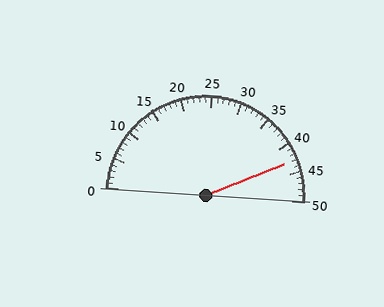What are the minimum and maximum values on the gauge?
The gauge ranges from 0 to 50.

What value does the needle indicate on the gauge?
The needle indicates approximately 43.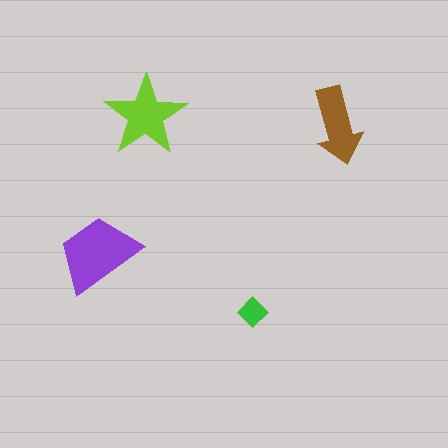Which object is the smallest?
The green diamond.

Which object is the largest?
The purple trapezoid.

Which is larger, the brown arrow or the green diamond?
The brown arrow.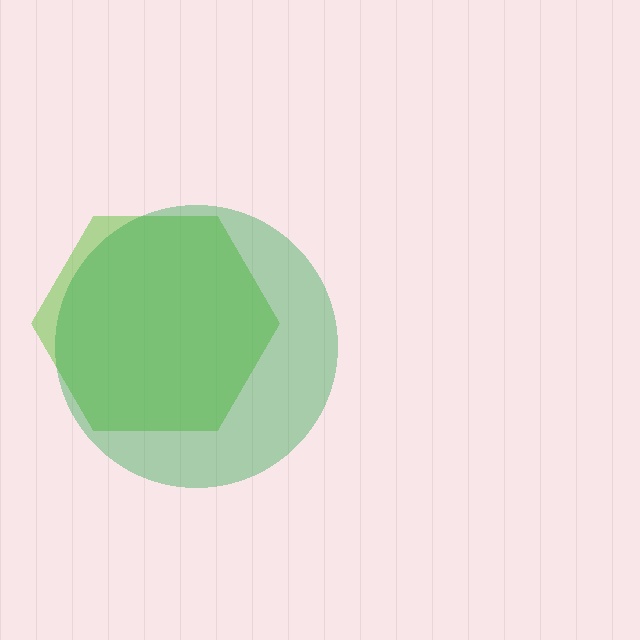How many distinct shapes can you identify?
There are 2 distinct shapes: a lime hexagon, a green circle.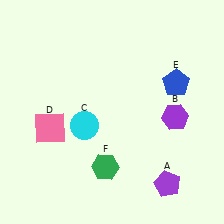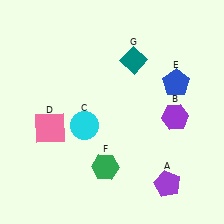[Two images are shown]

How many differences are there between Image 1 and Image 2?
There is 1 difference between the two images.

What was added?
A teal diamond (G) was added in Image 2.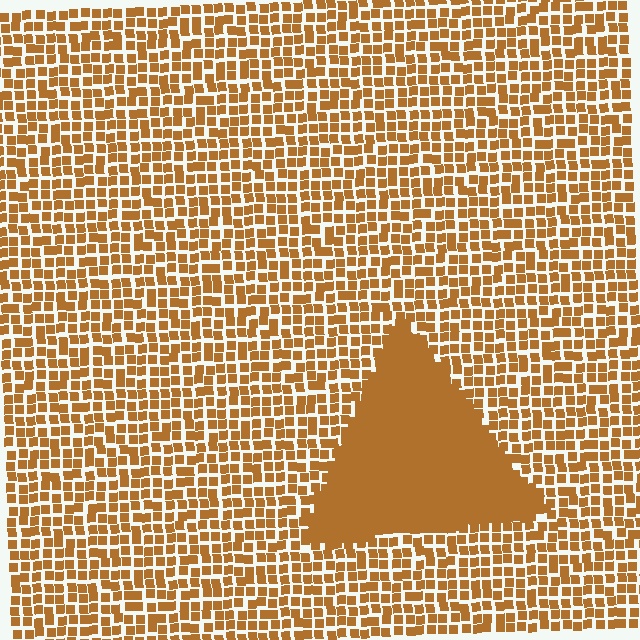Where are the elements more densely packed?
The elements are more densely packed inside the triangle boundary.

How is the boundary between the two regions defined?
The boundary is defined by a change in element density (approximately 2.3x ratio). All elements are the same color, size, and shape.